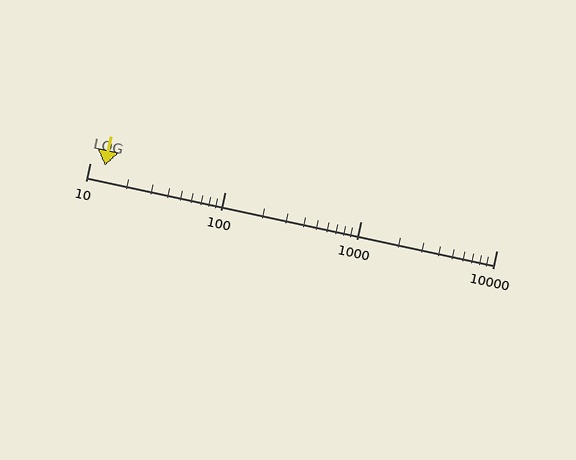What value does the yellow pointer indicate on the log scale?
The pointer indicates approximately 13.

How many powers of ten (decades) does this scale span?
The scale spans 3 decades, from 10 to 10000.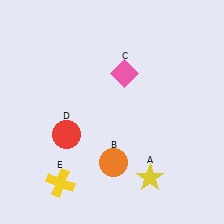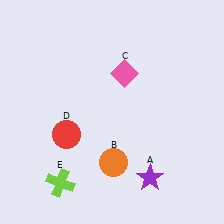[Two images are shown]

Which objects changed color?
A changed from yellow to purple. E changed from yellow to lime.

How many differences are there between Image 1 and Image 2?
There are 2 differences between the two images.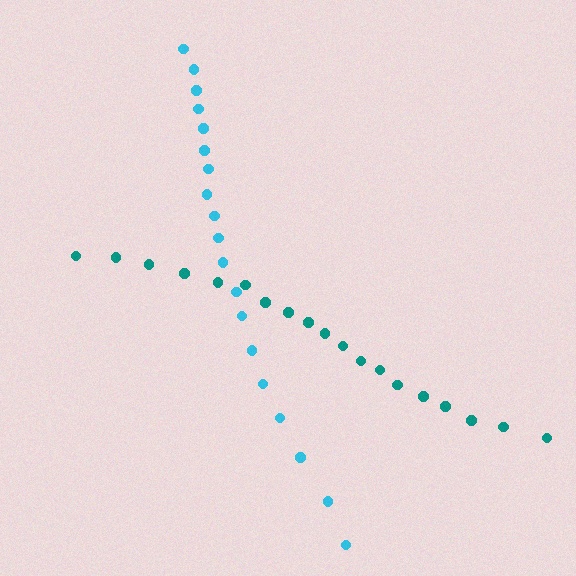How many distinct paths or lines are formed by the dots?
There are 2 distinct paths.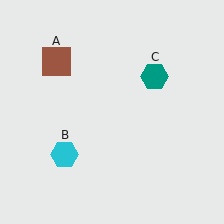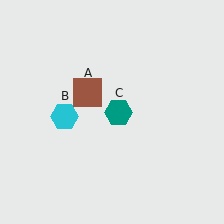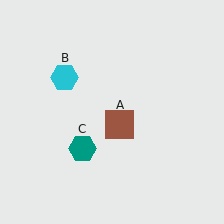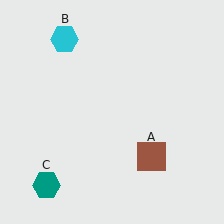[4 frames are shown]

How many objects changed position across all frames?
3 objects changed position: brown square (object A), cyan hexagon (object B), teal hexagon (object C).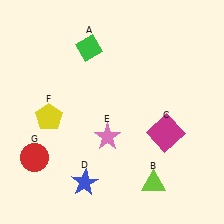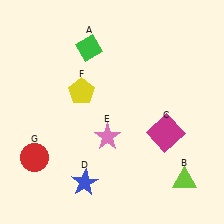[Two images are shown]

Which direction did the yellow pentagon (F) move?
The yellow pentagon (F) moved right.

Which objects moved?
The objects that moved are: the lime triangle (B), the yellow pentagon (F).